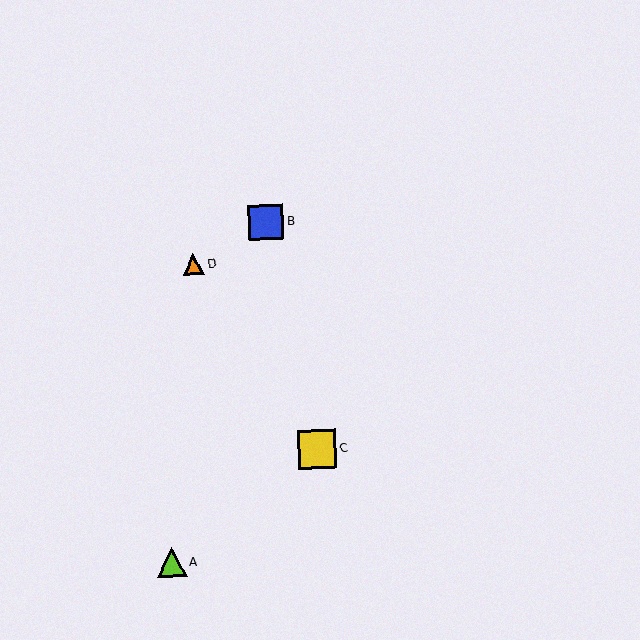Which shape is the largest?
The yellow square (labeled C) is the largest.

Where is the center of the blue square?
The center of the blue square is at (266, 222).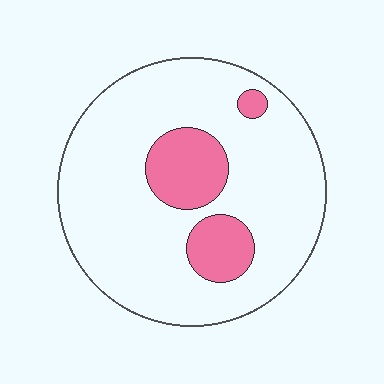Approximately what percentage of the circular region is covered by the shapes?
Approximately 15%.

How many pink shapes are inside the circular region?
3.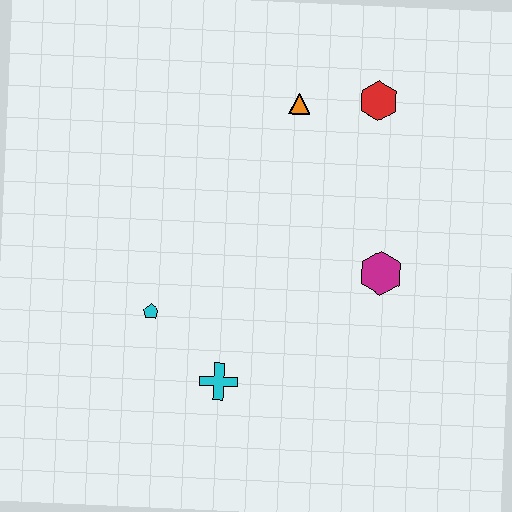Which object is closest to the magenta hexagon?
The red hexagon is closest to the magenta hexagon.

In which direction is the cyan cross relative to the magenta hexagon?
The cyan cross is to the left of the magenta hexagon.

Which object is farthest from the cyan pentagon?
The red hexagon is farthest from the cyan pentagon.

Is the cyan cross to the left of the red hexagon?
Yes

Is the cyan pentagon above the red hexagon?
No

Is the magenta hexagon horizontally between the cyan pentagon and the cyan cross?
No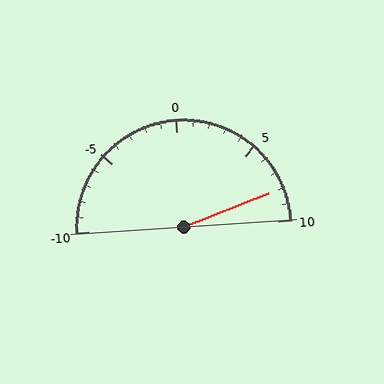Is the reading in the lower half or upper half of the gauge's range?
The reading is in the upper half of the range (-10 to 10).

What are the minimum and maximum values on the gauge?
The gauge ranges from -10 to 10.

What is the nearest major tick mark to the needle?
The nearest major tick mark is 10.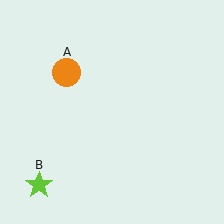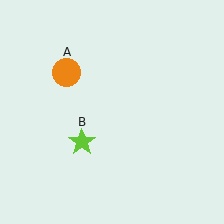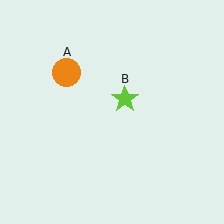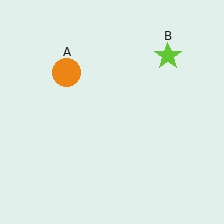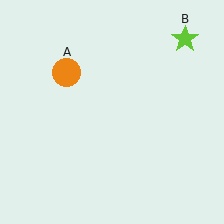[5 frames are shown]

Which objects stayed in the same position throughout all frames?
Orange circle (object A) remained stationary.